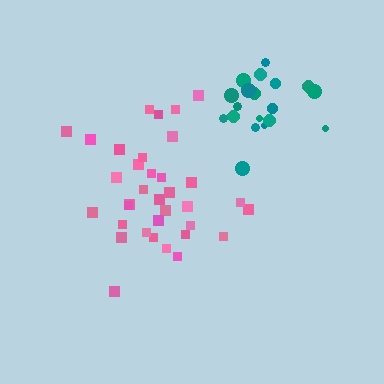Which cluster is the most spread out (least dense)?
Pink.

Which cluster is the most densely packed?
Teal.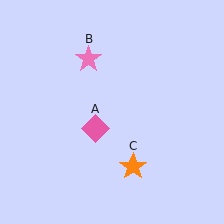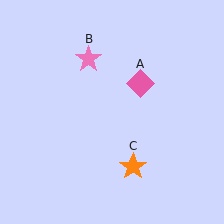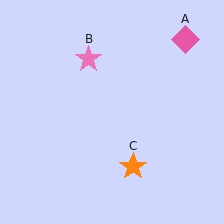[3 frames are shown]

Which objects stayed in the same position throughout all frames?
Pink star (object B) and orange star (object C) remained stationary.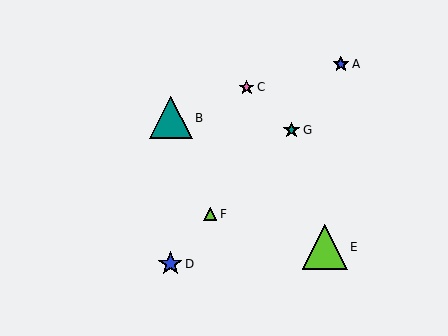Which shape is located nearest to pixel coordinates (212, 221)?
The lime triangle (labeled F) at (210, 214) is nearest to that location.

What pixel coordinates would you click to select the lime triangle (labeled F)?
Click at (210, 214) to select the lime triangle F.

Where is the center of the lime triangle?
The center of the lime triangle is at (210, 214).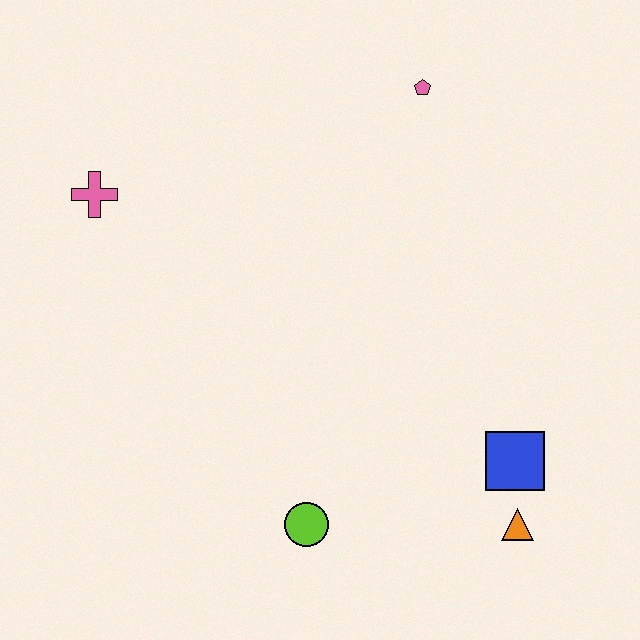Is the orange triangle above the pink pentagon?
No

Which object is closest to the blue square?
The orange triangle is closest to the blue square.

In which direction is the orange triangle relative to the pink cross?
The orange triangle is to the right of the pink cross.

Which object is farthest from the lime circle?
The pink pentagon is farthest from the lime circle.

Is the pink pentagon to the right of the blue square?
No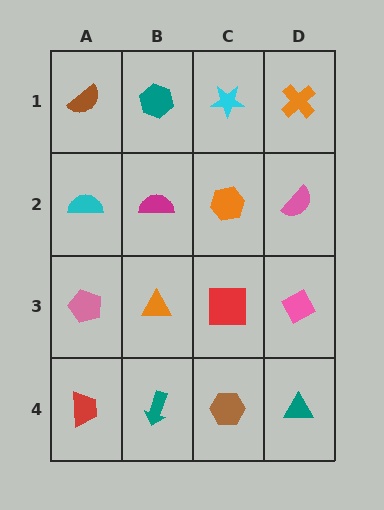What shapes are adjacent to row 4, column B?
An orange triangle (row 3, column B), a red trapezoid (row 4, column A), a brown hexagon (row 4, column C).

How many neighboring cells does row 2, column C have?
4.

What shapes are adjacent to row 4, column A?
A pink pentagon (row 3, column A), a teal arrow (row 4, column B).